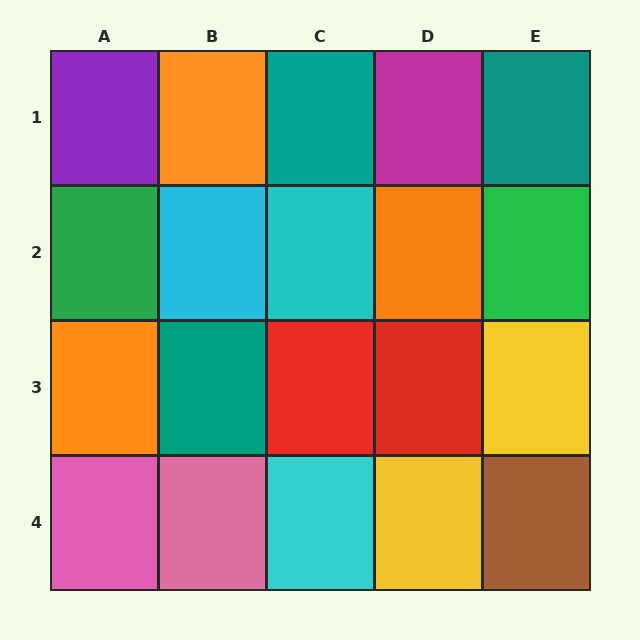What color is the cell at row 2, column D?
Orange.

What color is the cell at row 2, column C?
Cyan.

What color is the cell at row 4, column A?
Pink.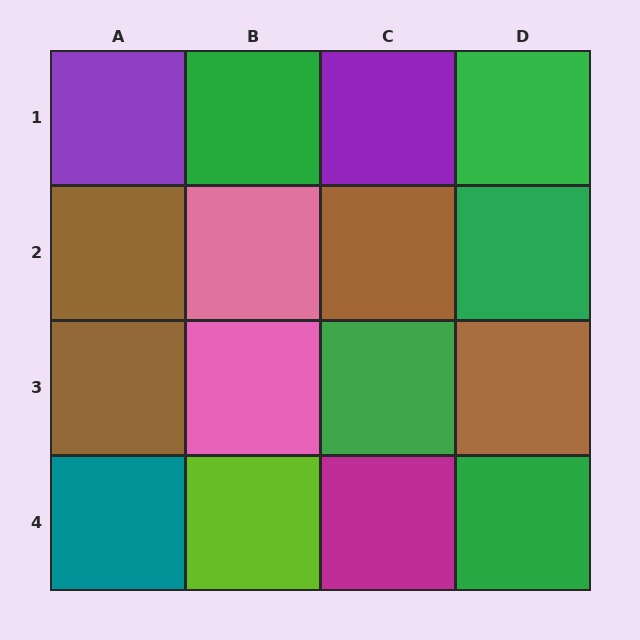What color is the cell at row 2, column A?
Brown.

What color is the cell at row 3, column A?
Brown.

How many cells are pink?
2 cells are pink.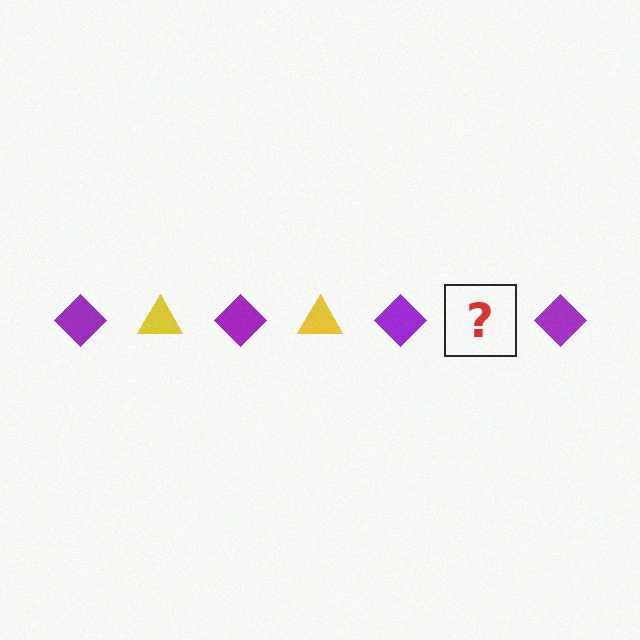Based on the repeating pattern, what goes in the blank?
The blank should be a yellow triangle.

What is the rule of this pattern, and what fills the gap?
The rule is that the pattern alternates between purple diamond and yellow triangle. The gap should be filled with a yellow triangle.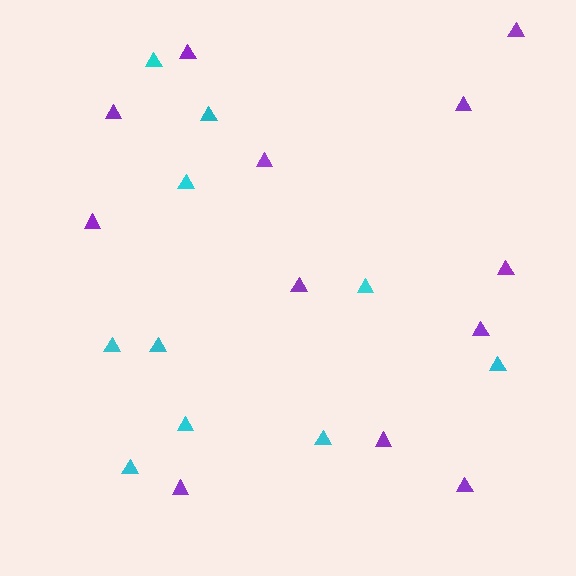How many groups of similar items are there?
There are 2 groups: one group of purple triangles (12) and one group of cyan triangles (10).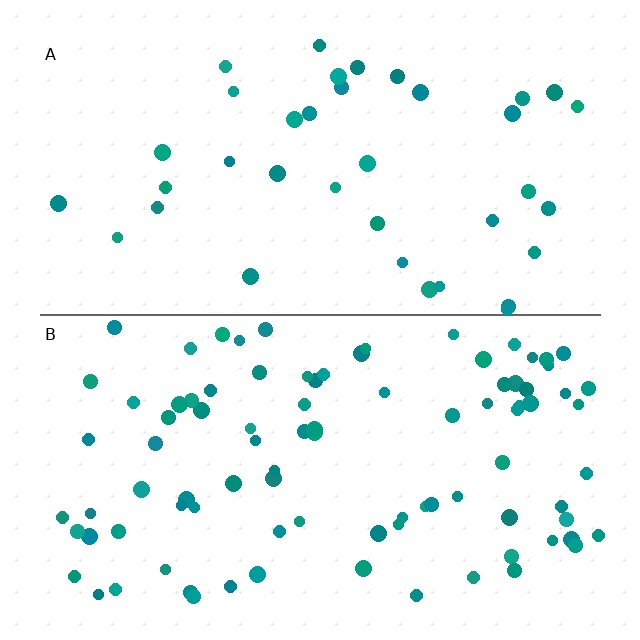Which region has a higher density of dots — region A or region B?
B (the bottom).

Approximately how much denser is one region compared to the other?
Approximately 2.5× — region B over region A.